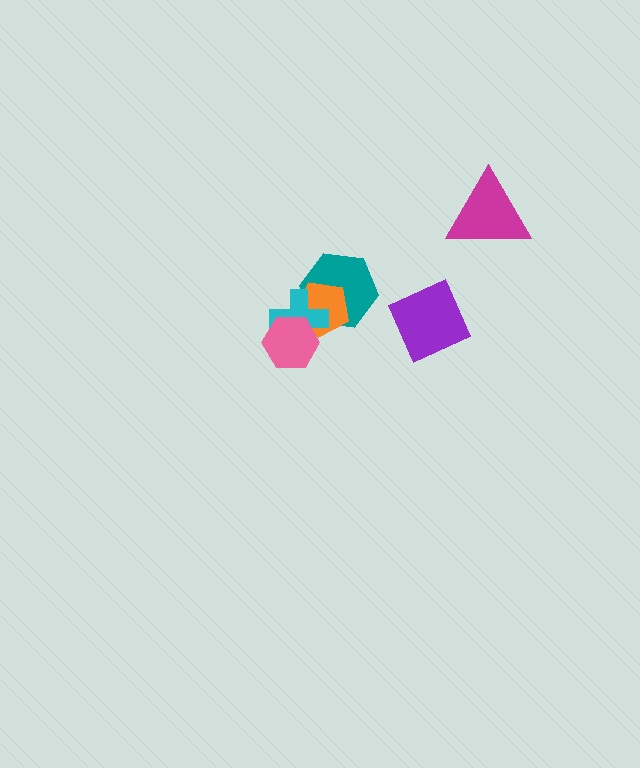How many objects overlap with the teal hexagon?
2 objects overlap with the teal hexagon.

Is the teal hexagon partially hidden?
Yes, it is partially covered by another shape.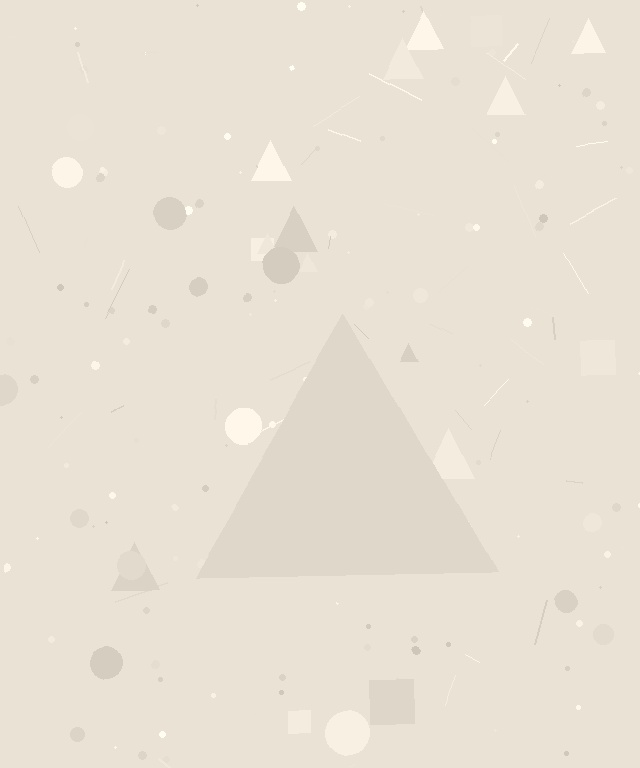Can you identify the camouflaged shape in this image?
The camouflaged shape is a triangle.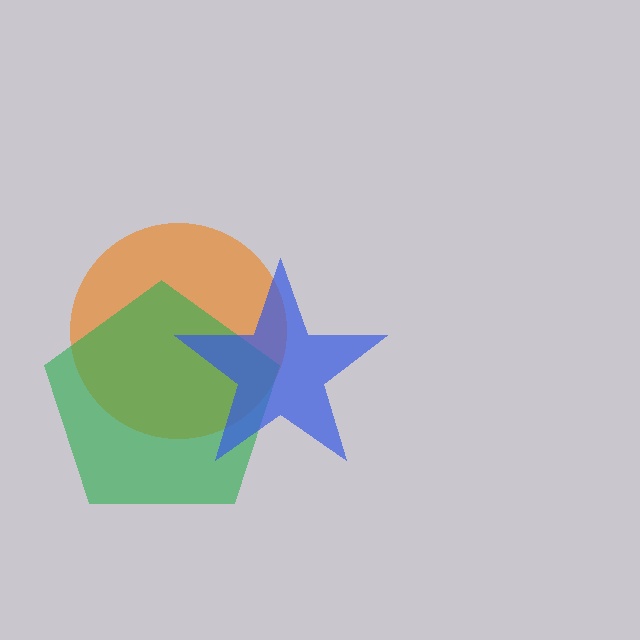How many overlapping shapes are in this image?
There are 3 overlapping shapes in the image.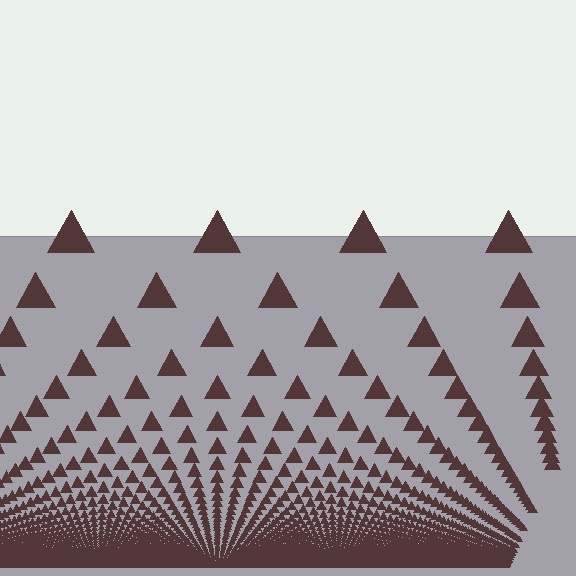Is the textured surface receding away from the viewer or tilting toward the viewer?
The surface appears to tilt toward the viewer. Texture elements get larger and sparser toward the top.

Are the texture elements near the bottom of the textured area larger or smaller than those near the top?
Smaller. The gradient is inverted — elements near the bottom are smaller and denser.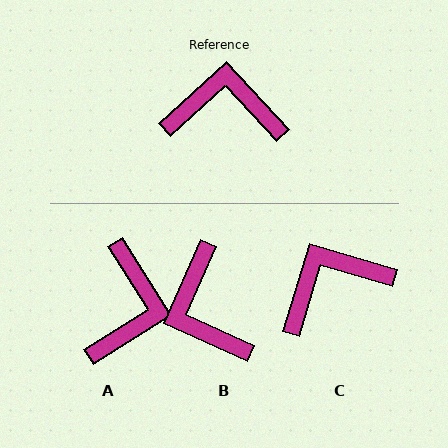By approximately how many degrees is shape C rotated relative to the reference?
Approximately 31 degrees counter-clockwise.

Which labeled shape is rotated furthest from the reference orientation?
B, about 114 degrees away.